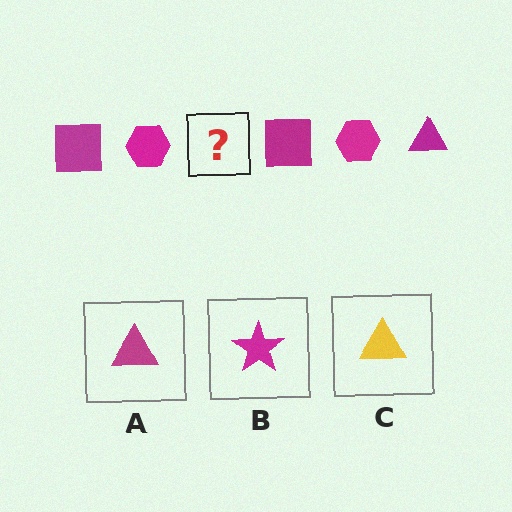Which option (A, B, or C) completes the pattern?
A.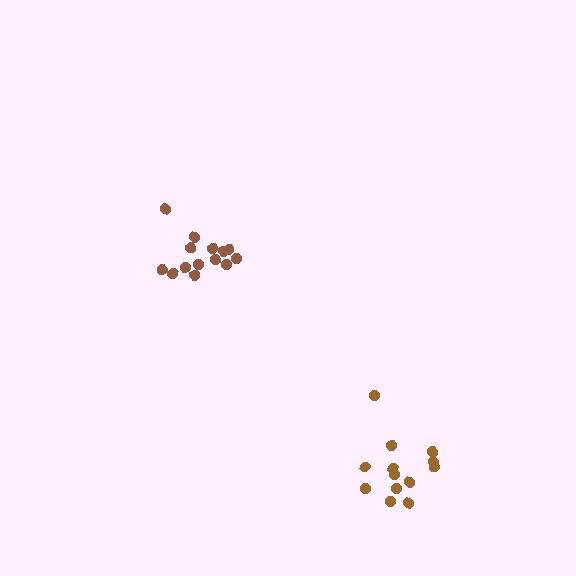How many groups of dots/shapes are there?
There are 2 groups.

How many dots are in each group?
Group 1: 14 dots, Group 2: 13 dots (27 total).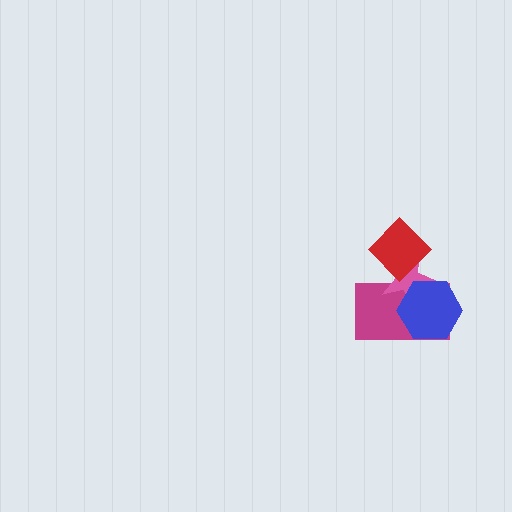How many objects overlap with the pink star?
3 objects overlap with the pink star.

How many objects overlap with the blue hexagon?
2 objects overlap with the blue hexagon.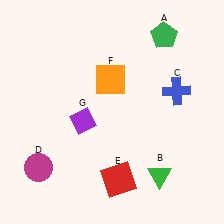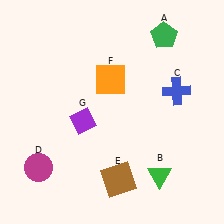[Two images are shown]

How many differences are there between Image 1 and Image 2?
There is 1 difference between the two images.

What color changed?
The square (E) changed from red in Image 1 to brown in Image 2.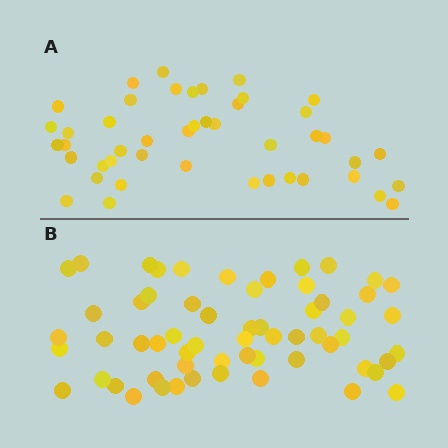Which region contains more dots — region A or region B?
Region B (the bottom region) has more dots.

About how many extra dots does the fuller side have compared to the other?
Region B has approximately 15 more dots than region A.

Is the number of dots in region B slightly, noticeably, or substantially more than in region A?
Region B has noticeably more, but not dramatically so. The ratio is roughly 1.3 to 1.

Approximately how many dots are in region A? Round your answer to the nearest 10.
About 40 dots. (The exact count is 45, which rounds to 40.)